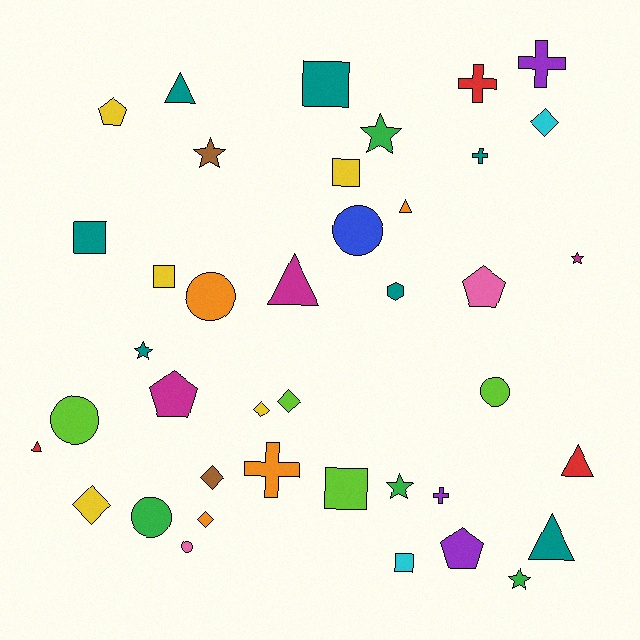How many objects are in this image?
There are 40 objects.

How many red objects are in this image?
There are 3 red objects.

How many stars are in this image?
There are 6 stars.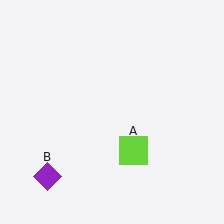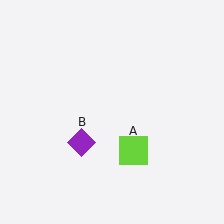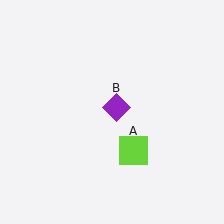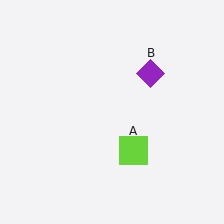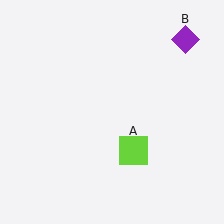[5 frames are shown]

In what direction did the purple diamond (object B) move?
The purple diamond (object B) moved up and to the right.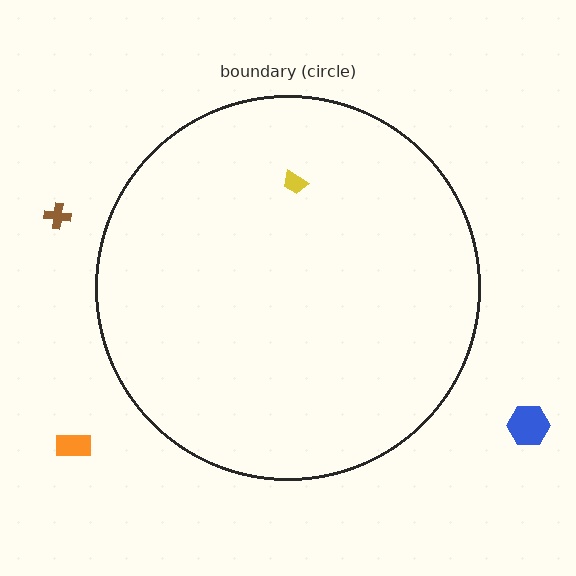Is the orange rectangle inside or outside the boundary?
Outside.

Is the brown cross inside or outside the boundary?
Outside.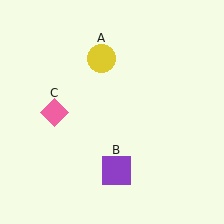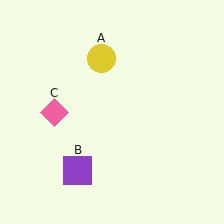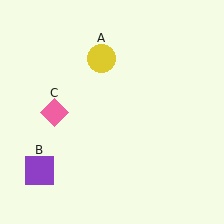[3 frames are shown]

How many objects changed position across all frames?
1 object changed position: purple square (object B).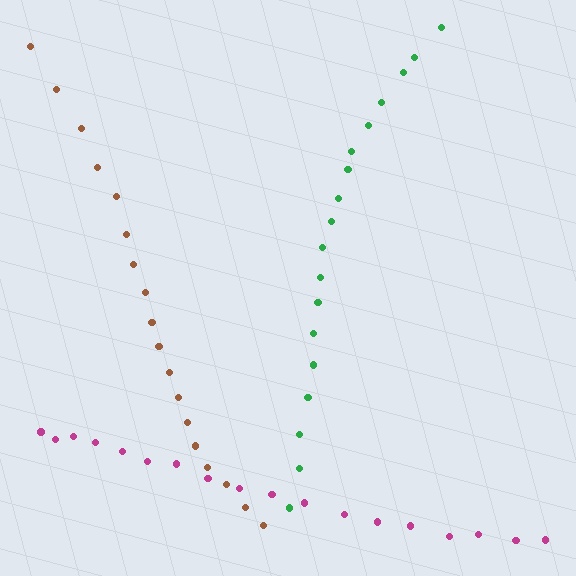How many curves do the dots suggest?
There are 3 distinct paths.